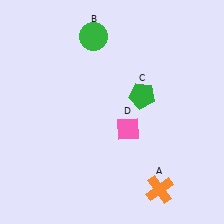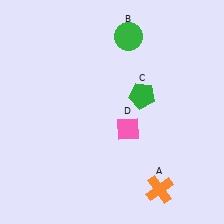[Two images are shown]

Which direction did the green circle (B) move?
The green circle (B) moved right.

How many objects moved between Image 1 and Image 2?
1 object moved between the two images.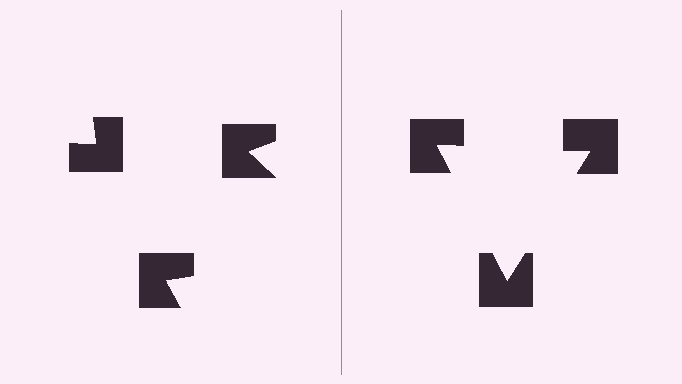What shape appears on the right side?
An illusory triangle.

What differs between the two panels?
The notched squares are positioned identically on both sides; only the wedge orientations differ. On the right they align to a triangle; on the left they are misaligned.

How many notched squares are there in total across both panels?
6 — 3 on each side.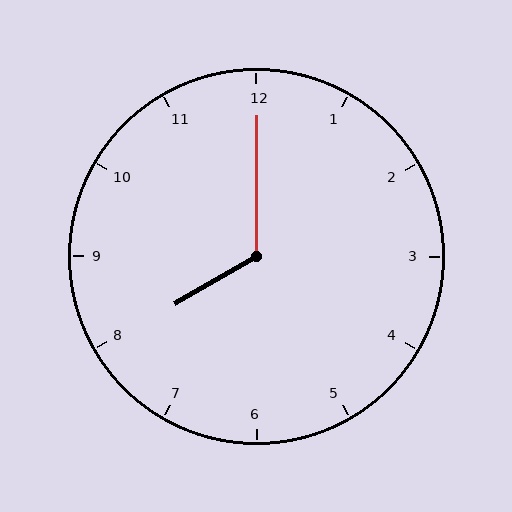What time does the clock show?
8:00.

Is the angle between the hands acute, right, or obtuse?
It is obtuse.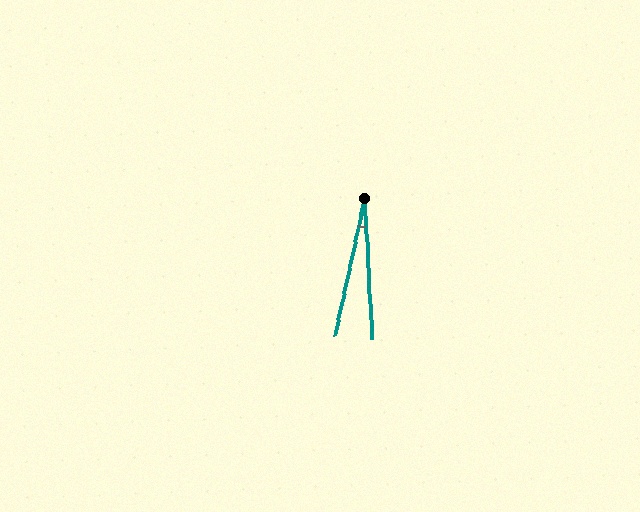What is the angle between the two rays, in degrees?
Approximately 15 degrees.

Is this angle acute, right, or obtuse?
It is acute.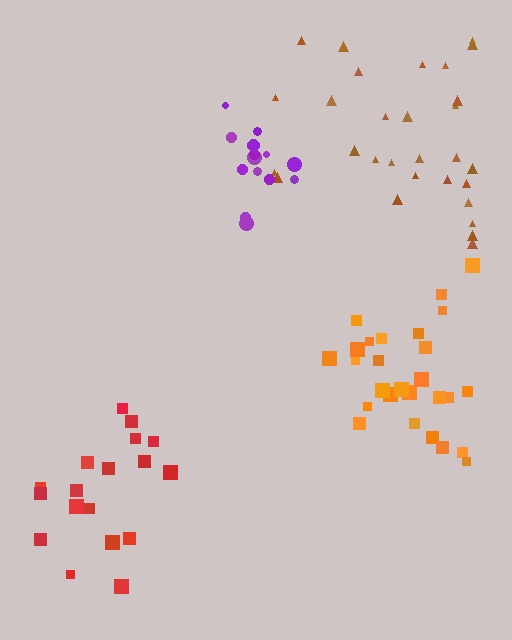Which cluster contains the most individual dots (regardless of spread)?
Brown (29).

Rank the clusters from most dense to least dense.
purple, orange, red, brown.